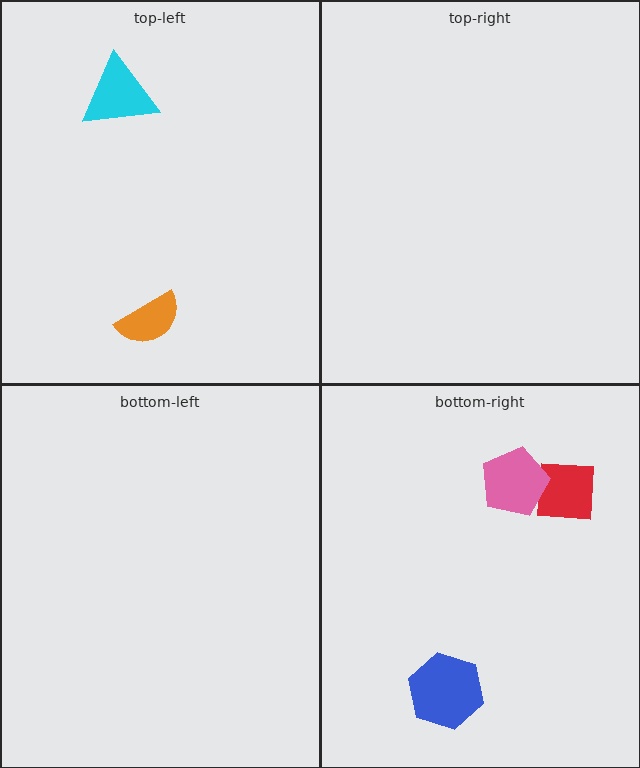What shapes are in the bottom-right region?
The red square, the pink pentagon, the blue hexagon.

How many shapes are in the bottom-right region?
3.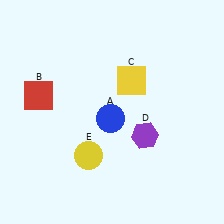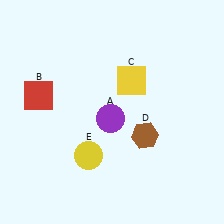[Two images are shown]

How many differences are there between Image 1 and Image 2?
There are 2 differences between the two images.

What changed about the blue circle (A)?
In Image 1, A is blue. In Image 2, it changed to purple.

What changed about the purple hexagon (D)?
In Image 1, D is purple. In Image 2, it changed to brown.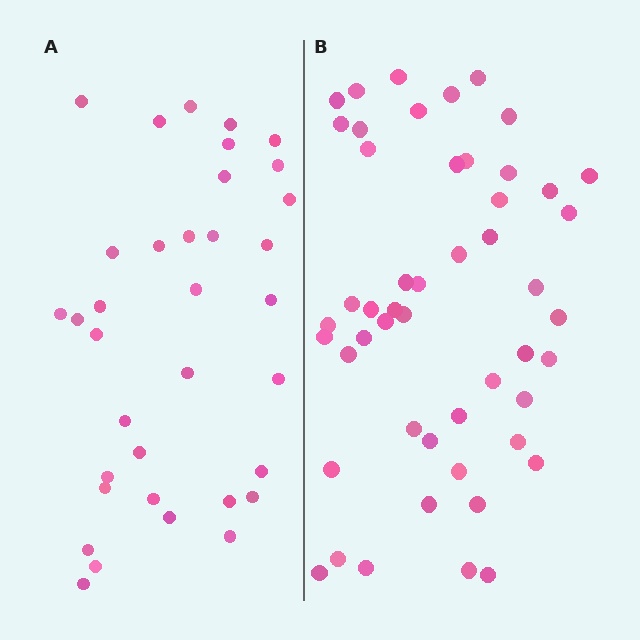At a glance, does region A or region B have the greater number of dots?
Region B (the right region) has more dots.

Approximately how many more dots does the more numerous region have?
Region B has approximately 15 more dots than region A.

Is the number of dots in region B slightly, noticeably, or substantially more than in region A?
Region B has noticeably more, but not dramatically so. The ratio is roughly 1.4 to 1.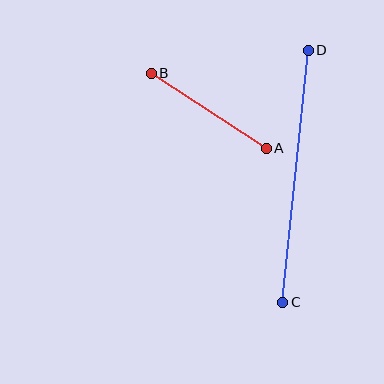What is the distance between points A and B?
The distance is approximately 138 pixels.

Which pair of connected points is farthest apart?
Points C and D are farthest apart.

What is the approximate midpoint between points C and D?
The midpoint is at approximately (295, 176) pixels.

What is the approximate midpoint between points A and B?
The midpoint is at approximately (209, 111) pixels.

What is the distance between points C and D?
The distance is approximately 253 pixels.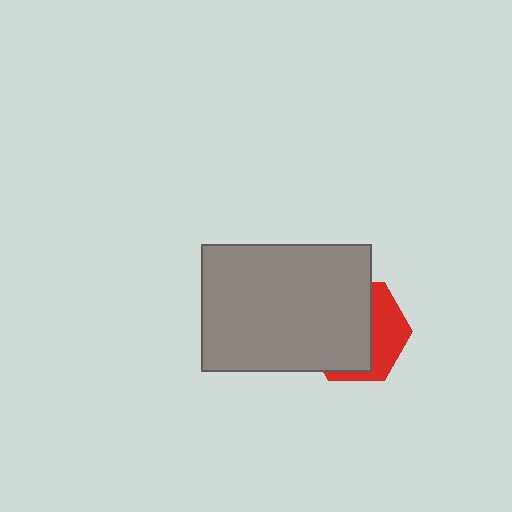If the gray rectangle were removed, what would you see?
You would see the complete red hexagon.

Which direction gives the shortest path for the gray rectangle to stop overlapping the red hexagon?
Moving left gives the shortest separation.